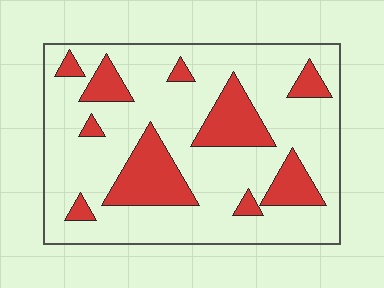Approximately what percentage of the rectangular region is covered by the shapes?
Approximately 25%.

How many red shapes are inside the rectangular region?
10.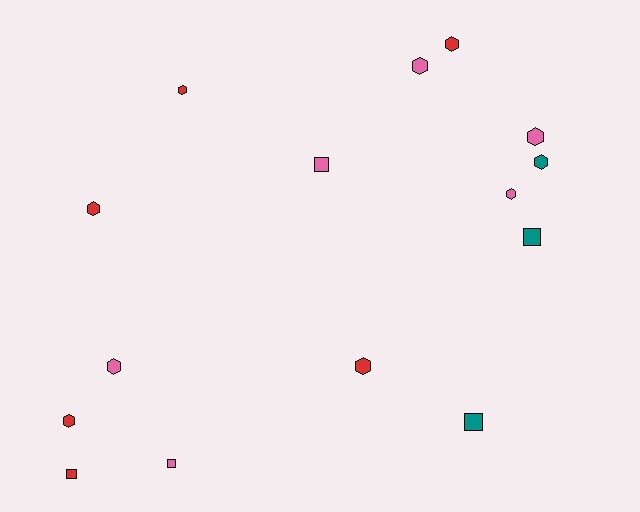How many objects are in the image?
There are 15 objects.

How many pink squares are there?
There are 2 pink squares.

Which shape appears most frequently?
Hexagon, with 10 objects.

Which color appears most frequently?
Red, with 6 objects.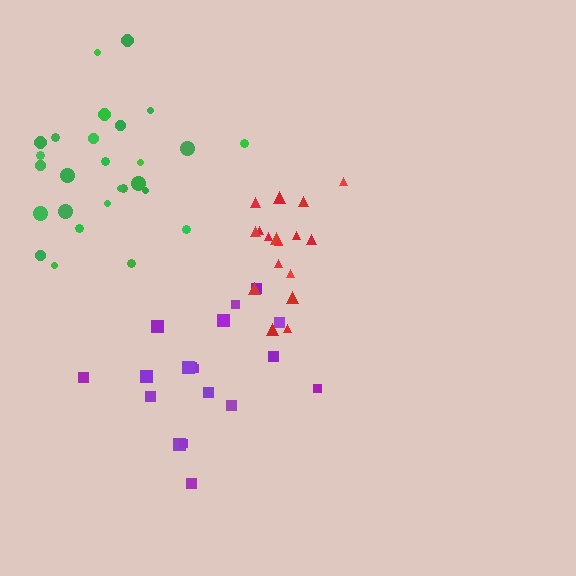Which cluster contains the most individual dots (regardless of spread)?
Green (27).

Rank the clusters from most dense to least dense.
red, green, purple.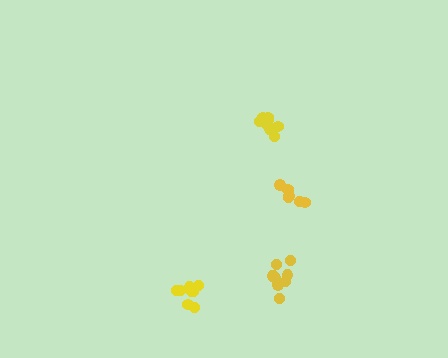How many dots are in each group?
Group 1: 6 dots, Group 2: 10 dots, Group 3: 9 dots, Group 4: 8 dots (33 total).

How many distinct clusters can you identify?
There are 4 distinct clusters.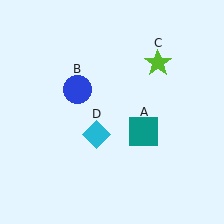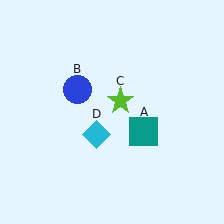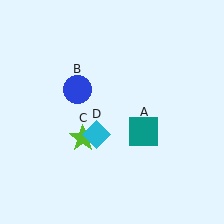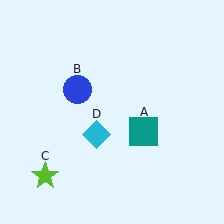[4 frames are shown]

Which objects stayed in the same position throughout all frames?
Teal square (object A) and blue circle (object B) and cyan diamond (object D) remained stationary.